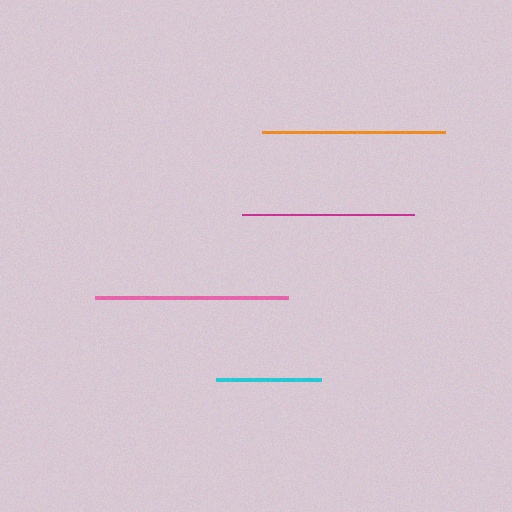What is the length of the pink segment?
The pink segment is approximately 193 pixels long.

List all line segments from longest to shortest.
From longest to shortest: pink, orange, magenta, cyan.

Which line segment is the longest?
The pink line is the longest at approximately 193 pixels.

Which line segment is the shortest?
The cyan line is the shortest at approximately 105 pixels.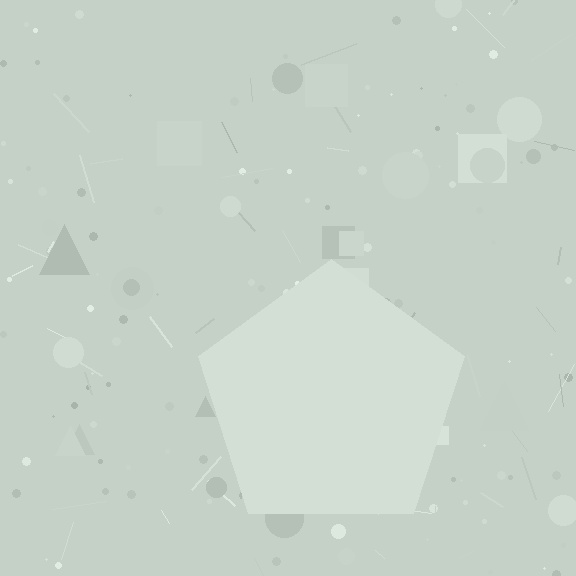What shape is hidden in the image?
A pentagon is hidden in the image.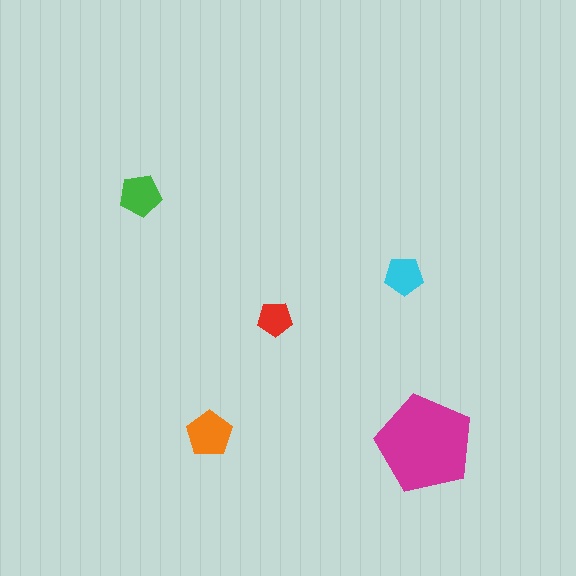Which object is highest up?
The green pentagon is topmost.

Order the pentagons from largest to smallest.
the magenta one, the orange one, the green one, the cyan one, the red one.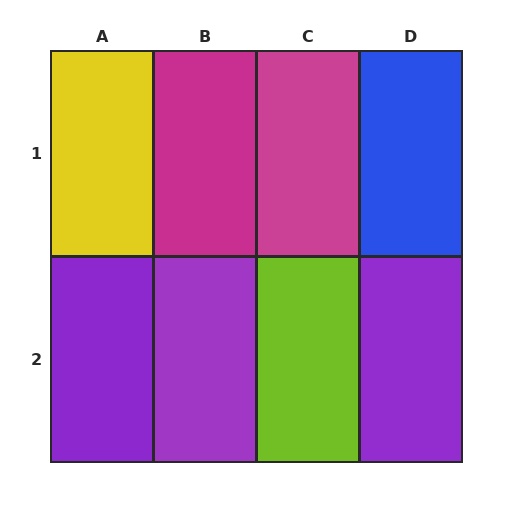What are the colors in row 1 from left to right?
Yellow, magenta, magenta, blue.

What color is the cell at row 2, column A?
Purple.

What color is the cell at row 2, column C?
Lime.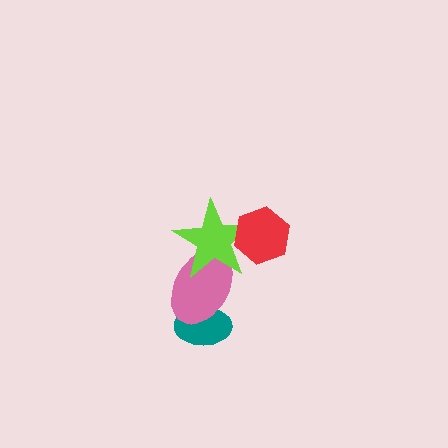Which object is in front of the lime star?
The red hexagon is in front of the lime star.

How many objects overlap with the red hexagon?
1 object overlaps with the red hexagon.